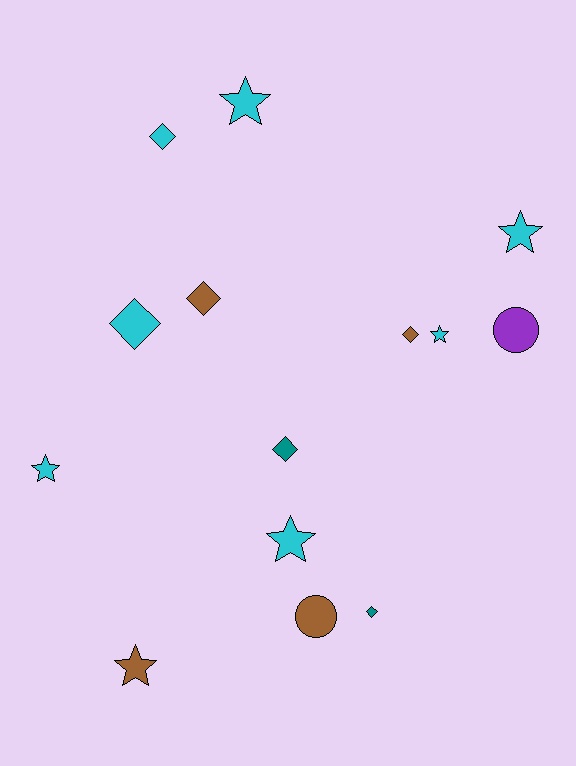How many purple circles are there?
There is 1 purple circle.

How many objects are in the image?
There are 14 objects.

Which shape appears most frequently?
Star, with 6 objects.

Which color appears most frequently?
Cyan, with 7 objects.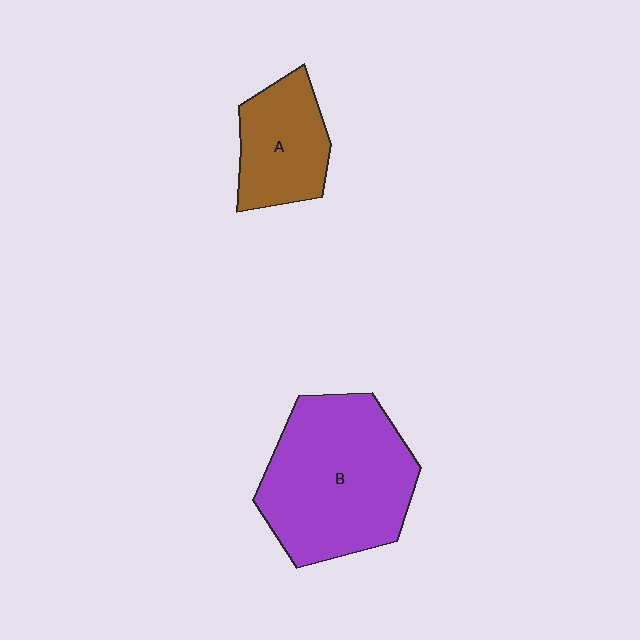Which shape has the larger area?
Shape B (purple).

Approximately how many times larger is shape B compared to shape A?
Approximately 2.0 times.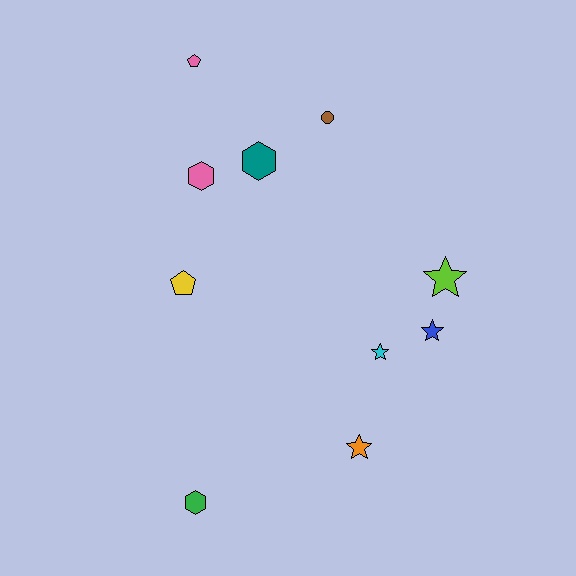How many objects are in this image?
There are 10 objects.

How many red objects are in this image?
There are no red objects.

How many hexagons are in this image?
There are 3 hexagons.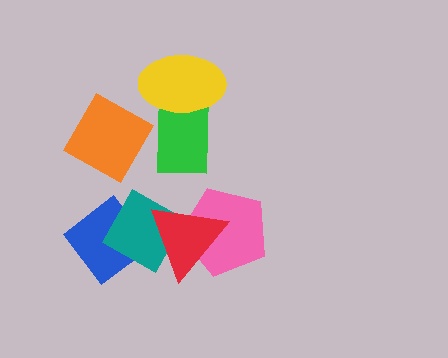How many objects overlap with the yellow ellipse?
1 object overlaps with the yellow ellipse.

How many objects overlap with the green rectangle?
1 object overlaps with the green rectangle.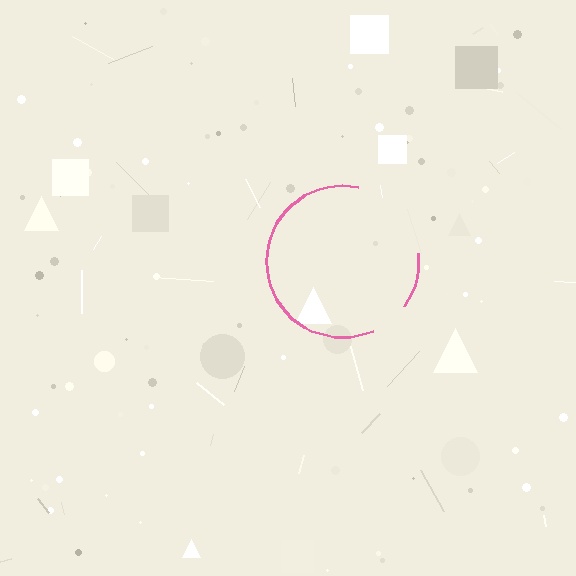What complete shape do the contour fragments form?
The contour fragments form a circle.